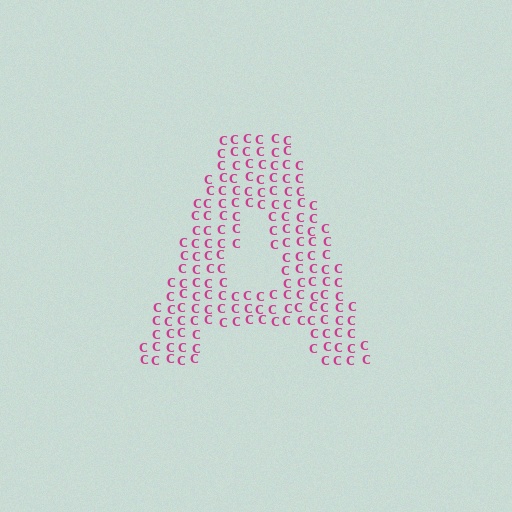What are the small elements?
The small elements are letter C's.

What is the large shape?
The large shape is the letter A.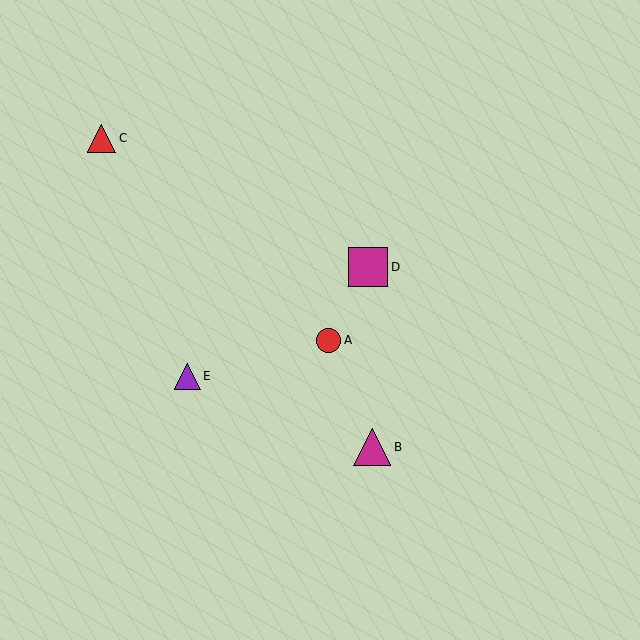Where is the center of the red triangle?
The center of the red triangle is at (102, 138).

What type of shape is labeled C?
Shape C is a red triangle.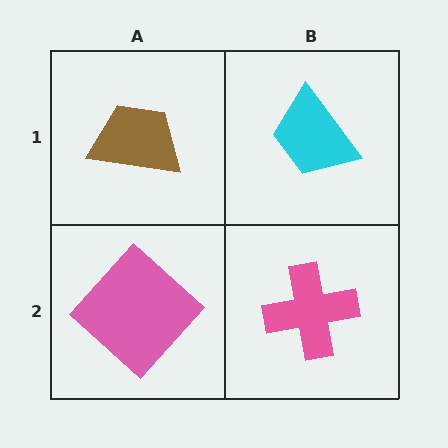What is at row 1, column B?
A cyan trapezoid.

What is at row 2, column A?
A pink diamond.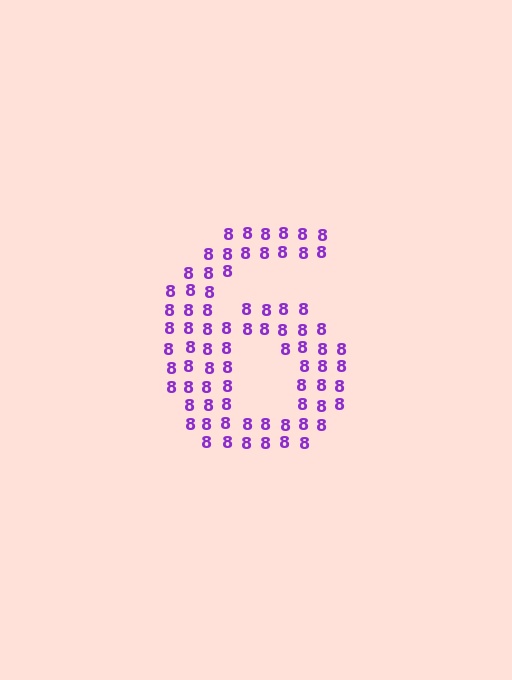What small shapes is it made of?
It is made of small digit 8's.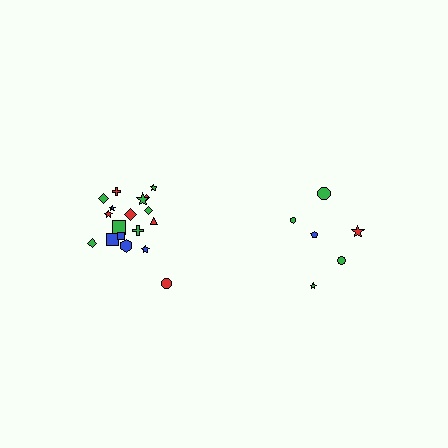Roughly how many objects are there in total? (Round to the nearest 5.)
Roughly 25 objects in total.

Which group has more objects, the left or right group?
The left group.